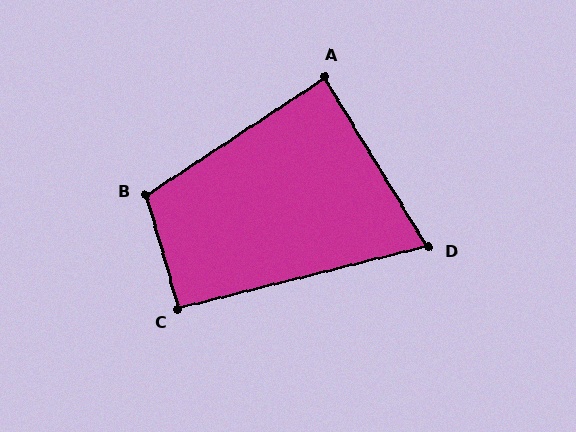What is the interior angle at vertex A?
Approximately 88 degrees (approximately right).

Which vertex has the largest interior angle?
B, at approximately 107 degrees.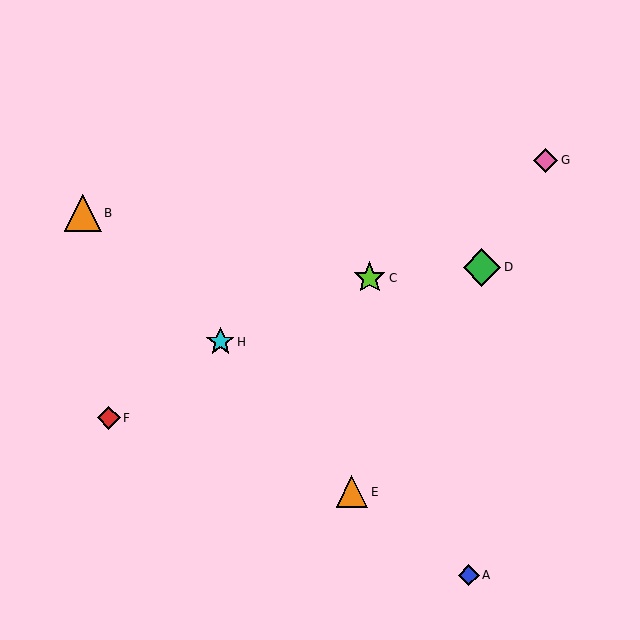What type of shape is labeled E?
Shape E is an orange triangle.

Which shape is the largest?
The green diamond (labeled D) is the largest.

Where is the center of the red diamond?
The center of the red diamond is at (109, 418).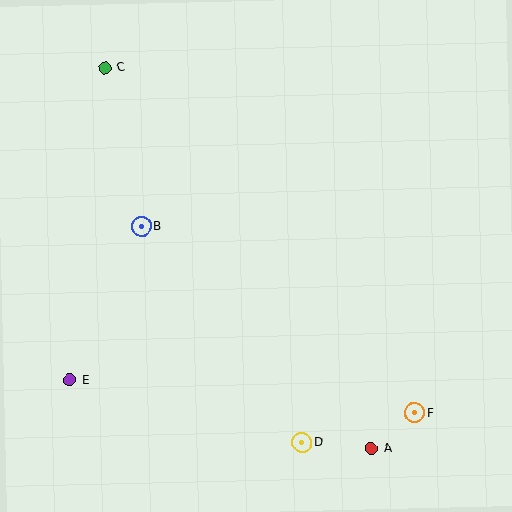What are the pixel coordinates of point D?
Point D is at (302, 442).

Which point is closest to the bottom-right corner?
Point F is closest to the bottom-right corner.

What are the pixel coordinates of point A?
Point A is at (371, 449).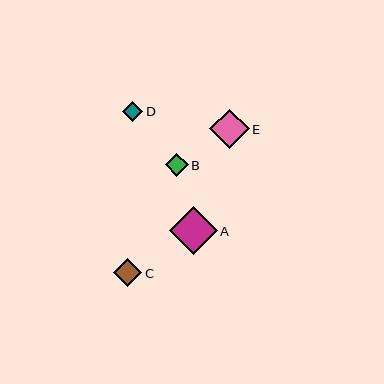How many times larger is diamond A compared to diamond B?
Diamond A is approximately 2.1 times the size of diamond B.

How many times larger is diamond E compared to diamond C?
Diamond E is approximately 1.4 times the size of diamond C.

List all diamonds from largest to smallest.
From largest to smallest: A, E, C, B, D.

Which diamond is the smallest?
Diamond D is the smallest with a size of approximately 20 pixels.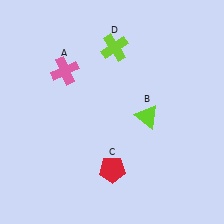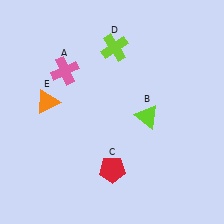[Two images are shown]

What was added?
An orange triangle (E) was added in Image 2.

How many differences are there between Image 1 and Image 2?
There is 1 difference between the two images.